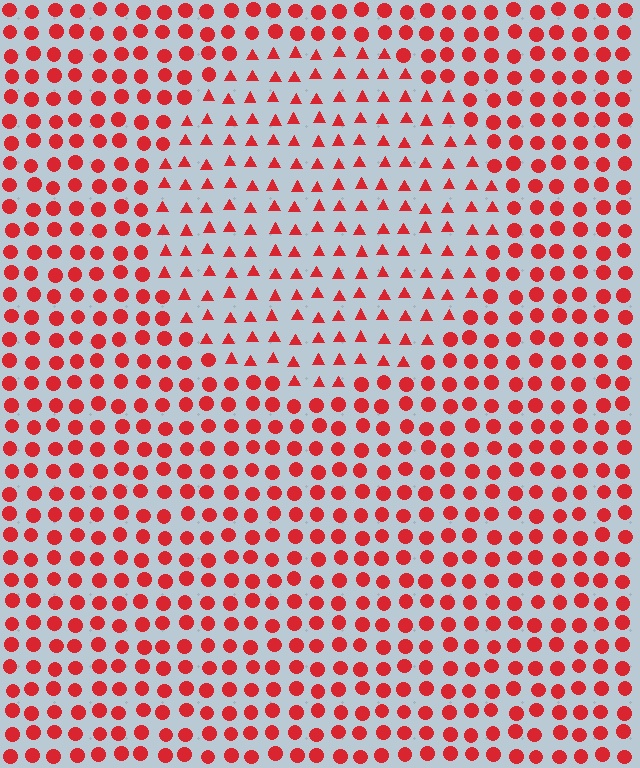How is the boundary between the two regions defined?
The boundary is defined by a change in element shape: triangles inside vs. circles outside. All elements share the same color and spacing.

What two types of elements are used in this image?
The image uses triangles inside the circle region and circles outside it.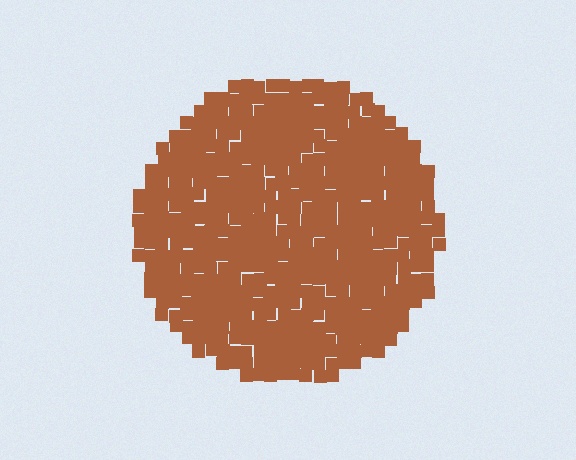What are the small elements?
The small elements are squares.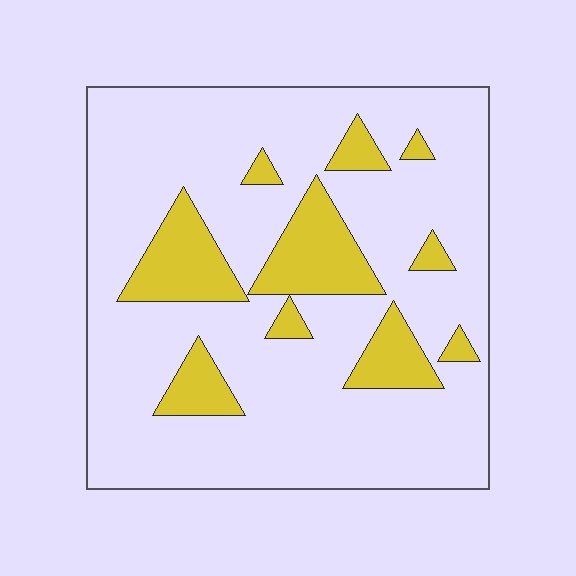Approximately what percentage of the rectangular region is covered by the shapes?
Approximately 20%.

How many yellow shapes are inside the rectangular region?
10.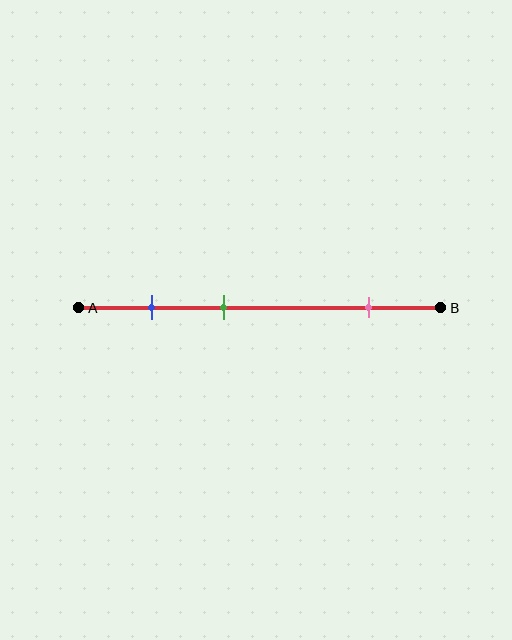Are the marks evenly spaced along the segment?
No, the marks are not evenly spaced.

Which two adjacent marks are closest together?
The blue and green marks are the closest adjacent pair.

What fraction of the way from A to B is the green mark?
The green mark is approximately 40% (0.4) of the way from A to B.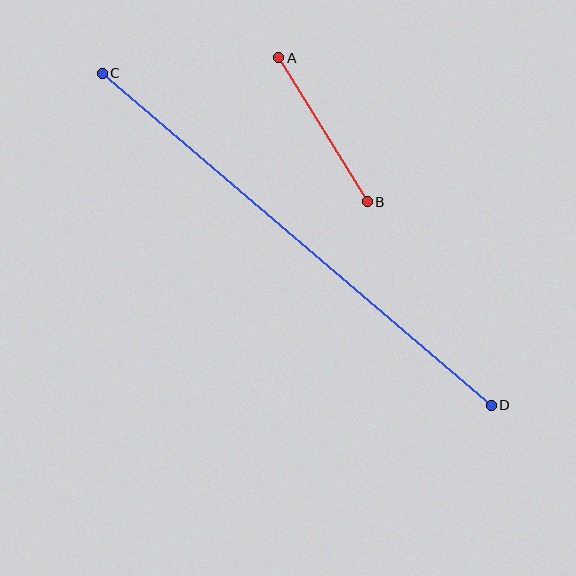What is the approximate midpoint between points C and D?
The midpoint is at approximately (297, 239) pixels.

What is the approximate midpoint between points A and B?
The midpoint is at approximately (323, 130) pixels.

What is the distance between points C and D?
The distance is approximately 511 pixels.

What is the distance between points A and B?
The distance is approximately 169 pixels.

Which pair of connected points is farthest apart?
Points C and D are farthest apart.